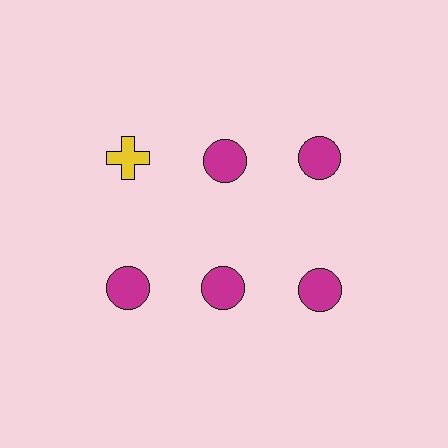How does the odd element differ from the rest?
It differs in both color (yellow instead of magenta) and shape (cross instead of circle).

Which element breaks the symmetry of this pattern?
The yellow cross in the top row, leftmost column breaks the symmetry. All other shapes are magenta circles.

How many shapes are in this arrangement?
There are 6 shapes arranged in a grid pattern.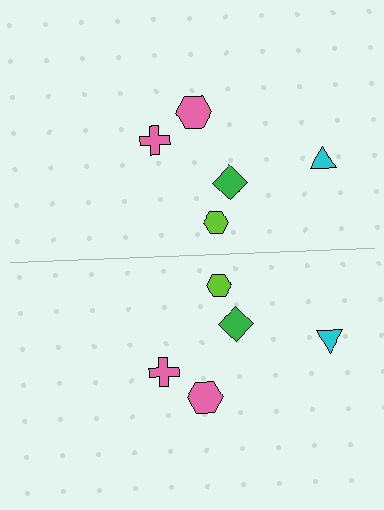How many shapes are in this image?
There are 10 shapes in this image.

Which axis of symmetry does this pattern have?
The pattern has a horizontal axis of symmetry running through the center of the image.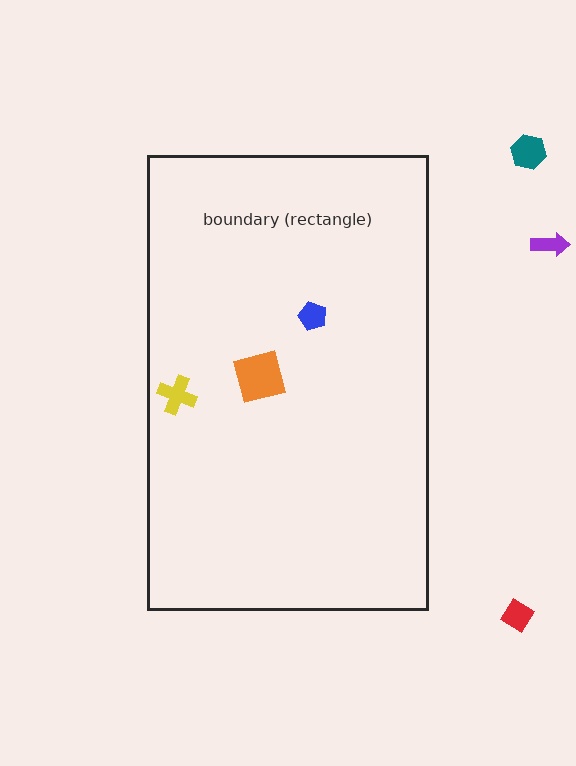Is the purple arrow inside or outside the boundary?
Outside.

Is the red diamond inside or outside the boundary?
Outside.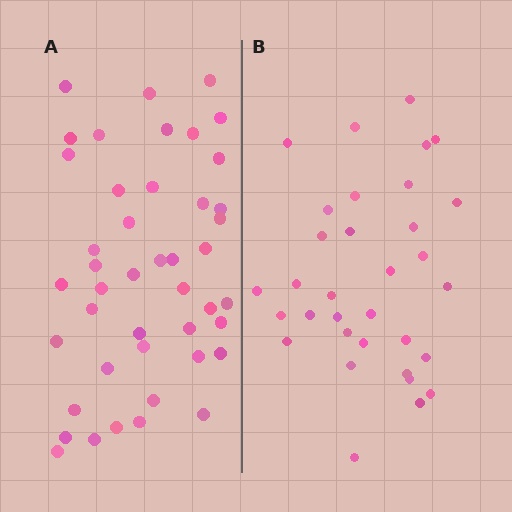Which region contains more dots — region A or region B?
Region A (the left region) has more dots.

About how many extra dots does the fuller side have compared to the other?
Region A has roughly 12 or so more dots than region B.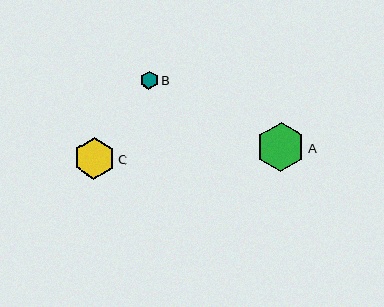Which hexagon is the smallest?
Hexagon B is the smallest with a size of approximately 18 pixels.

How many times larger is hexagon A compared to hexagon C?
Hexagon A is approximately 1.2 times the size of hexagon C.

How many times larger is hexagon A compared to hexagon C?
Hexagon A is approximately 1.2 times the size of hexagon C.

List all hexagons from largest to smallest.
From largest to smallest: A, C, B.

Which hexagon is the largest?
Hexagon A is the largest with a size of approximately 49 pixels.